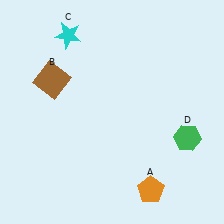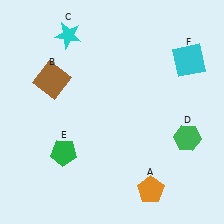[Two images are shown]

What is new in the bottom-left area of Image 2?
A green pentagon (E) was added in the bottom-left area of Image 2.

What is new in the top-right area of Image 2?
A cyan square (F) was added in the top-right area of Image 2.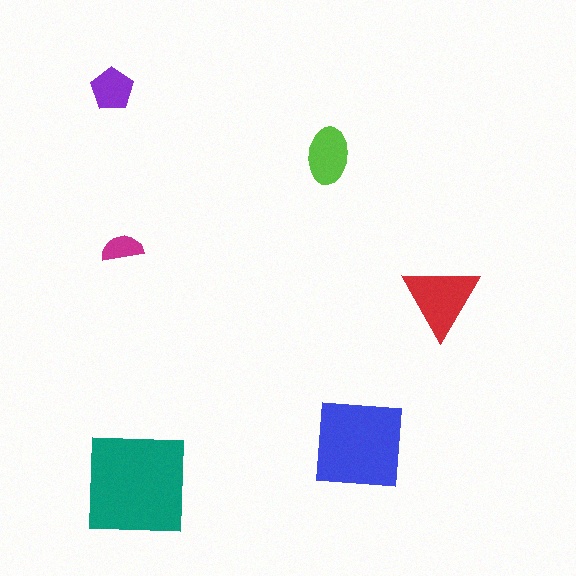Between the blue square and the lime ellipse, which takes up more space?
The blue square.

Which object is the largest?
The teal square.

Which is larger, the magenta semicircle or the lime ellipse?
The lime ellipse.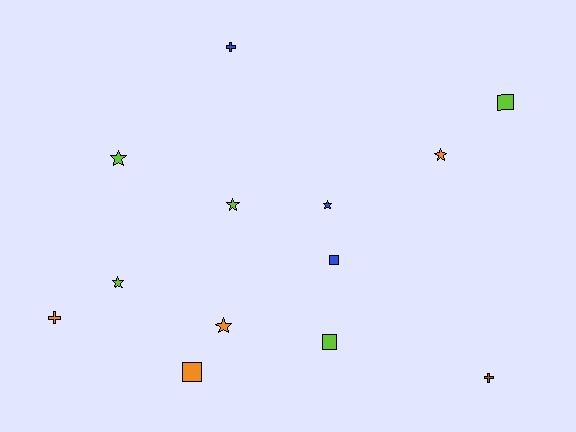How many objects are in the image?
There are 13 objects.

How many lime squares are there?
There are 2 lime squares.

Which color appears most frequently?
Lime, with 5 objects.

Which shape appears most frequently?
Star, with 6 objects.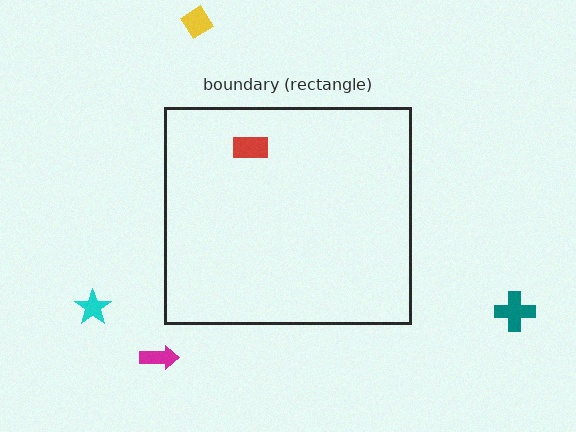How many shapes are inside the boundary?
1 inside, 4 outside.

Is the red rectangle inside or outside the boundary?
Inside.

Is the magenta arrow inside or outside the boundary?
Outside.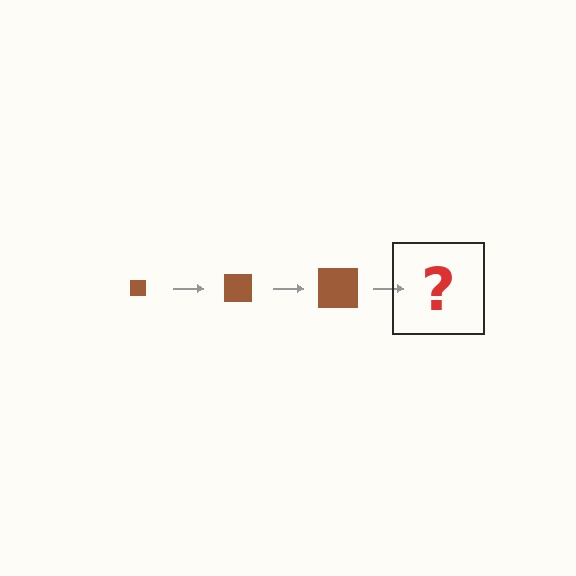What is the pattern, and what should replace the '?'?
The pattern is that the square gets progressively larger each step. The '?' should be a brown square, larger than the previous one.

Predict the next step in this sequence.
The next step is a brown square, larger than the previous one.